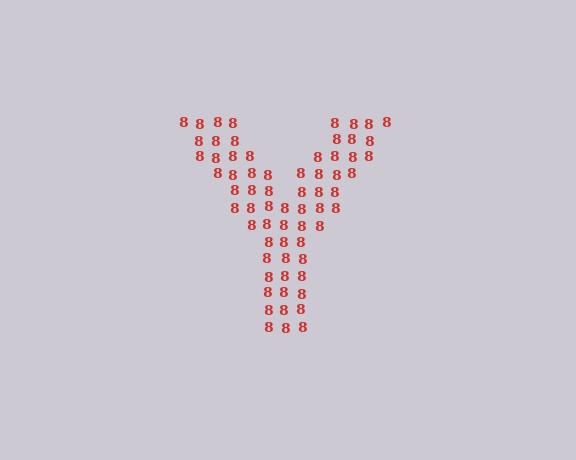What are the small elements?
The small elements are digit 8's.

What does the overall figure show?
The overall figure shows the letter Y.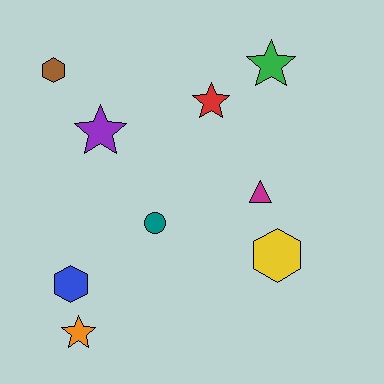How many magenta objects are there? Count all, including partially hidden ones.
There is 1 magenta object.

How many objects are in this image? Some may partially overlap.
There are 9 objects.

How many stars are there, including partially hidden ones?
There are 4 stars.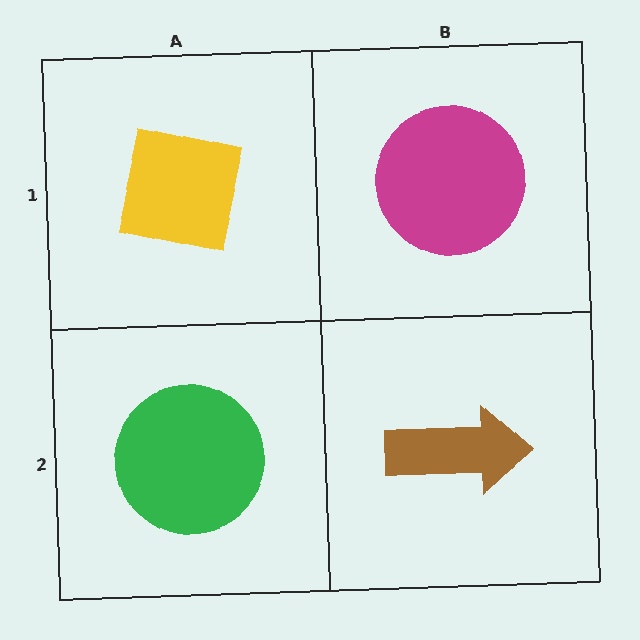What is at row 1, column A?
A yellow square.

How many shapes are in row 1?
2 shapes.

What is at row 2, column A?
A green circle.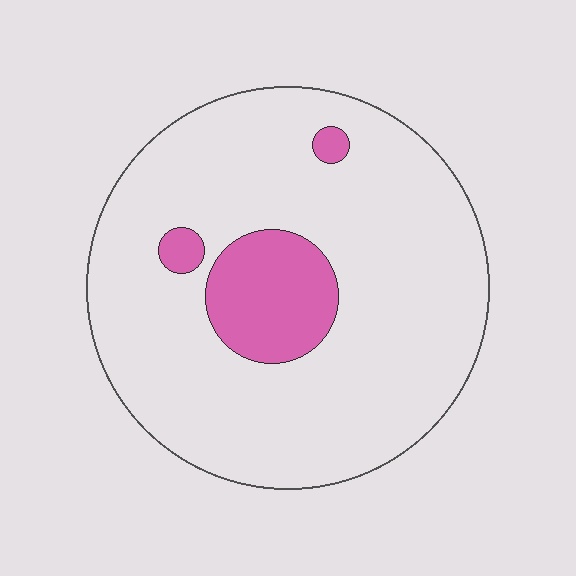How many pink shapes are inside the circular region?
3.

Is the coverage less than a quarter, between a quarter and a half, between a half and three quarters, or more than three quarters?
Less than a quarter.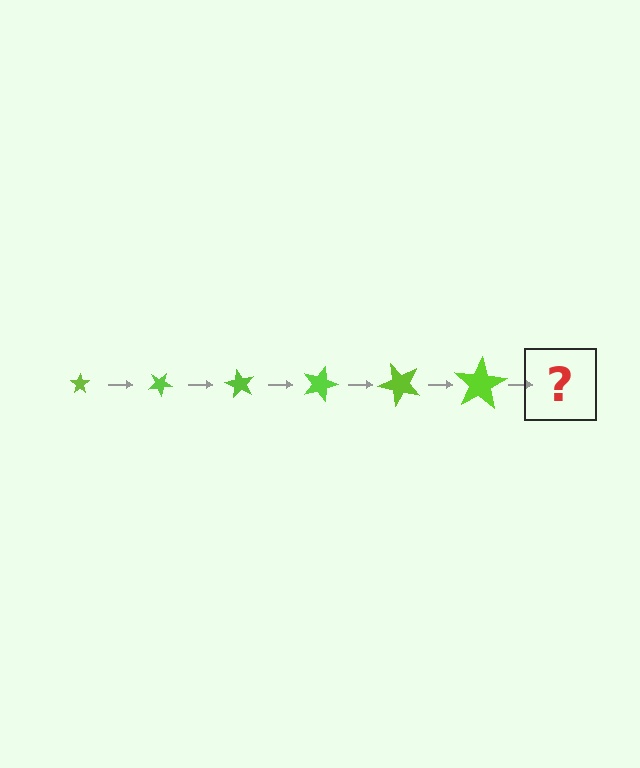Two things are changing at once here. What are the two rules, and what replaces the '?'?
The two rules are that the star grows larger each step and it rotates 30 degrees each step. The '?' should be a star, larger than the previous one and rotated 180 degrees from the start.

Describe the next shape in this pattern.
It should be a star, larger than the previous one and rotated 180 degrees from the start.